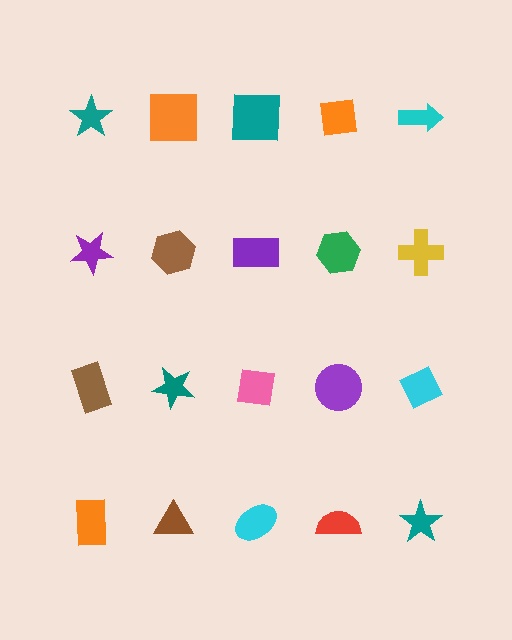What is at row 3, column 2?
A teal star.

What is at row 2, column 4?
A green hexagon.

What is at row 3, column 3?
A pink square.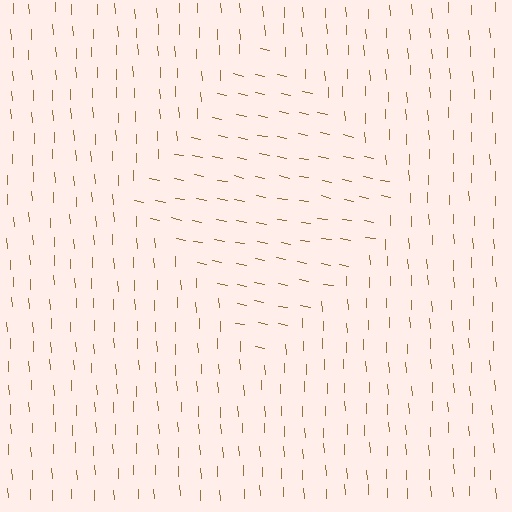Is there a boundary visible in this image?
Yes, there is a texture boundary formed by a change in line orientation.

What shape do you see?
I see a diamond.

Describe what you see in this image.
The image is filled with small brown line segments. A diamond region in the image has lines oriented differently from the surrounding lines, creating a visible texture boundary.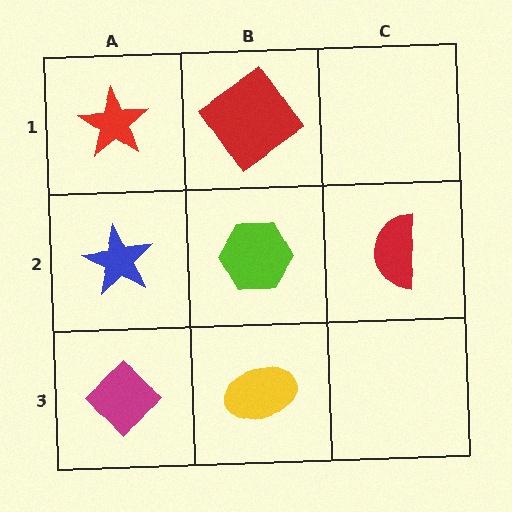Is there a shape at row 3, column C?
No, that cell is empty.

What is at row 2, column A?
A blue star.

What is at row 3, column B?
A yellow ellipse.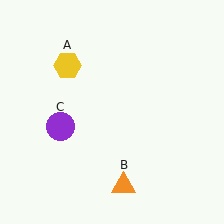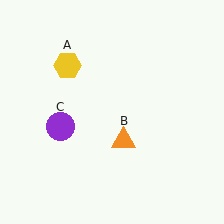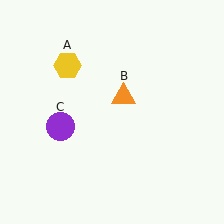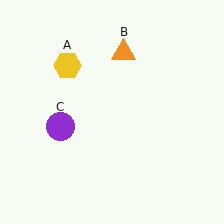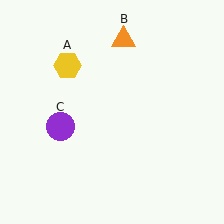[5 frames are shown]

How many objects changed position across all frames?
1 object changed position: orange triangle (object B).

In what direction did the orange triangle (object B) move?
The orange triangle (object B) moved up.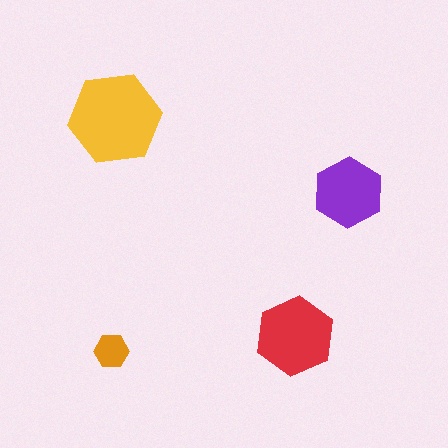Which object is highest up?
The yellow hexagon is topmost.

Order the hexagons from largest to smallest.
the yellow one, the red one, the purple one, the orange one.